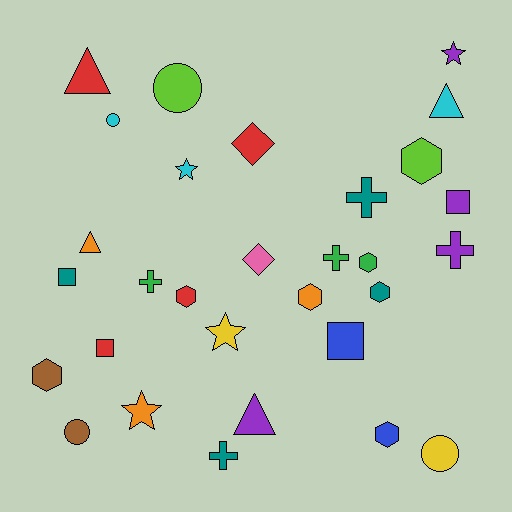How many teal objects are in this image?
There are 4 teal objects.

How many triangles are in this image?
There are 4 triangles.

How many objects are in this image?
There are 30 objects.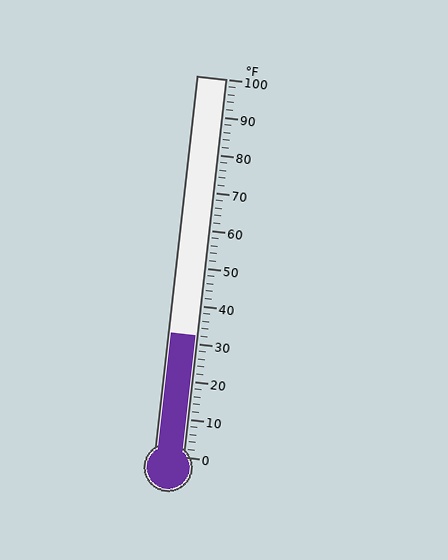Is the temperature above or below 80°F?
The temperature is below 80°F.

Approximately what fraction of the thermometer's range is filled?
The thermometer is filled to approximately 30% of its range.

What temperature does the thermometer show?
The thermometer shows approximately 32°F.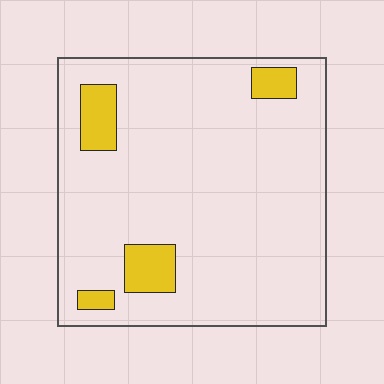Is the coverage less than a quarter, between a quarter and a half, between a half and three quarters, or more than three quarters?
Less than a quarter.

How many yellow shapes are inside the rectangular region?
4.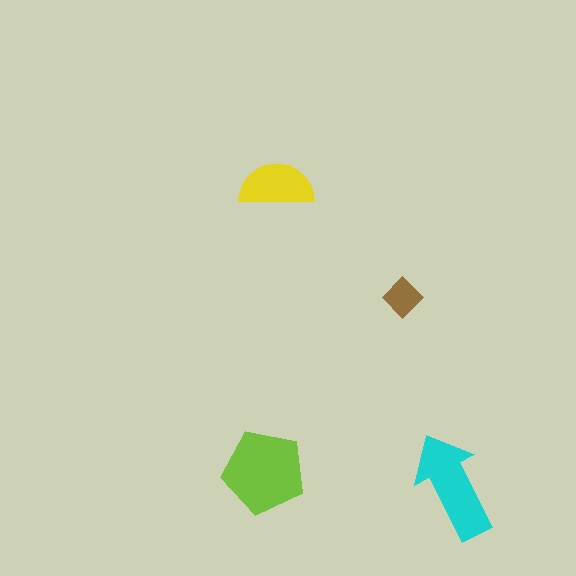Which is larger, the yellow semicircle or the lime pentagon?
The lime pentagon.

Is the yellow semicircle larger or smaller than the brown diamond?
Larger.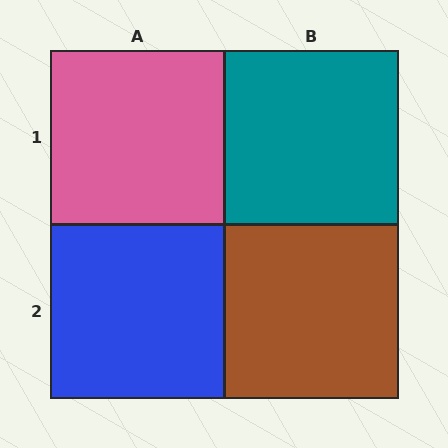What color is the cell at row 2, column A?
Blue.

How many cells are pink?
1 cell is pink.